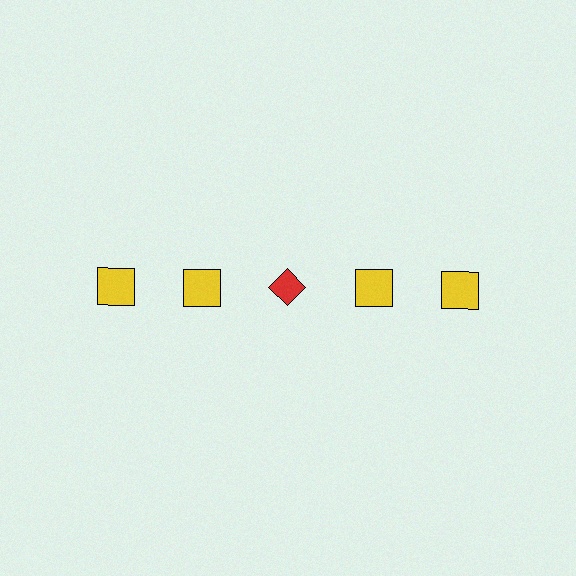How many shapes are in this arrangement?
There are 5 shapes arranged in a grid pattern.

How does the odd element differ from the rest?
It differs in both color (red instead of yellow) and shape (diamond instead of square).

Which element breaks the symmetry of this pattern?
The red diamond in the top row, center column breaks the symmetry. All other shapes are yellow squares.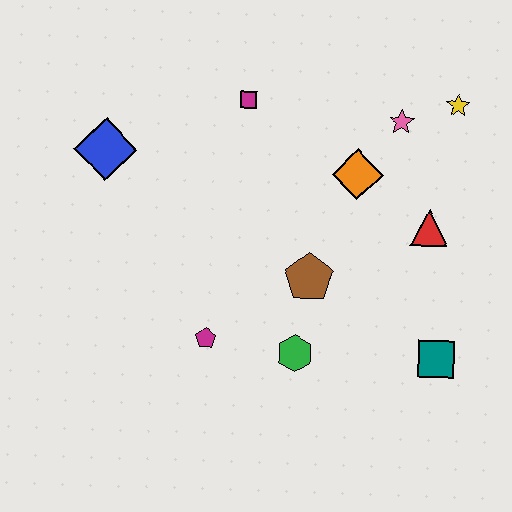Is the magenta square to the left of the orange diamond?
Yes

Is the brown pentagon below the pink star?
Yes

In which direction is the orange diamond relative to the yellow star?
The orange diamond is to the left of the yellow star.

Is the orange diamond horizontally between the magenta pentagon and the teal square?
Yes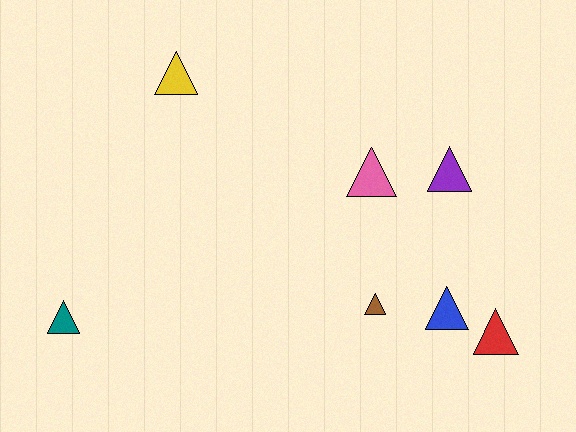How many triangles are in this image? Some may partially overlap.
There are 7 triangles.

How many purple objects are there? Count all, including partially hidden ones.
There is 1 purple object.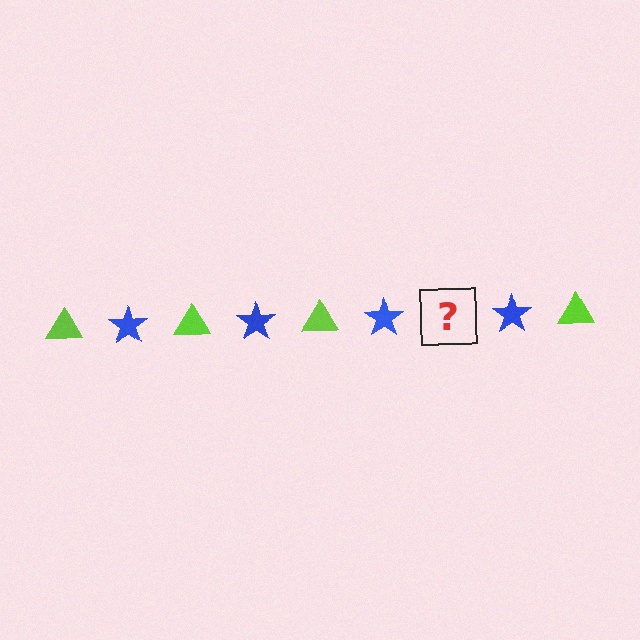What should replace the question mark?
The question mark should be replaced with a lime triangle.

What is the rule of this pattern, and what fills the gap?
The rule is that the pattern alternates between lime triangle and blue star. The gap should be filled with a lime triangle.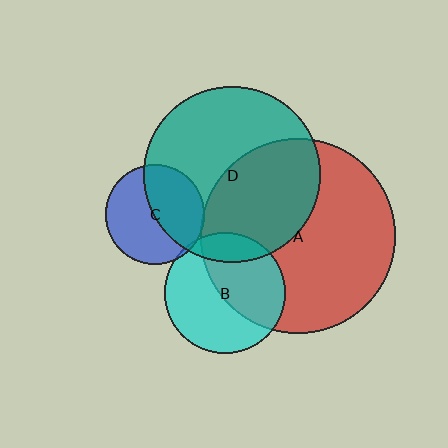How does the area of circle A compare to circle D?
Approximately 1.2 times.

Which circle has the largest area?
Circle A (red).